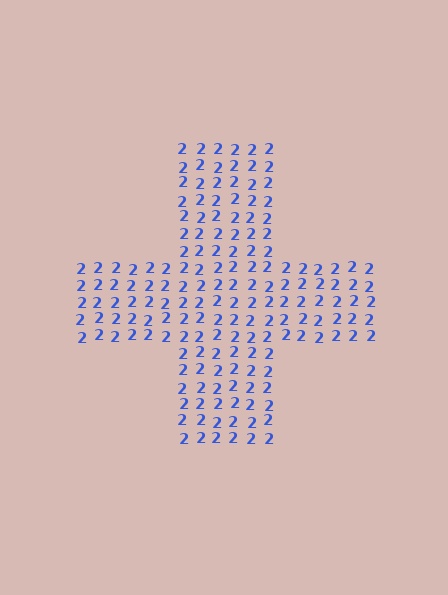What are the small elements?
The small elements are digit 2's.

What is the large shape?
The large shape is a cross.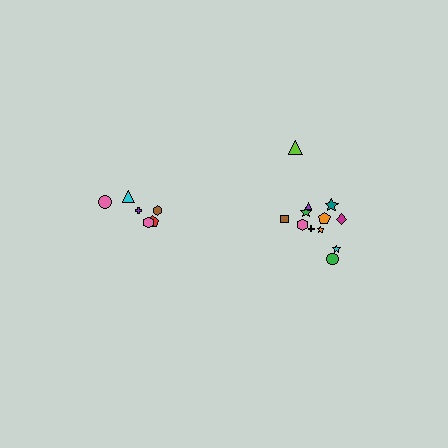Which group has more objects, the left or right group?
The right group.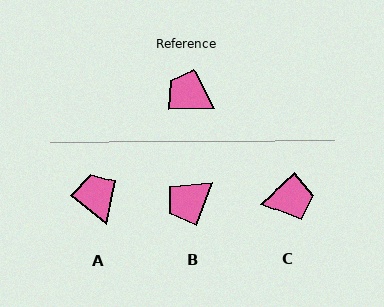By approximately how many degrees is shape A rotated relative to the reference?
Approximately 40 degrees clockwise.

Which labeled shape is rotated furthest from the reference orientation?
C, about 138 degrees away.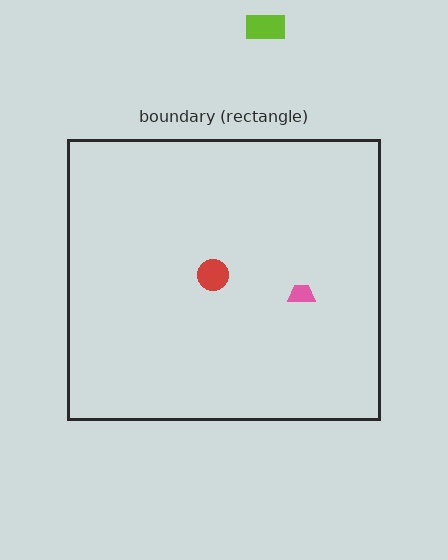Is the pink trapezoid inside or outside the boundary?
Inside.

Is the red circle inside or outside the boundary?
Inside.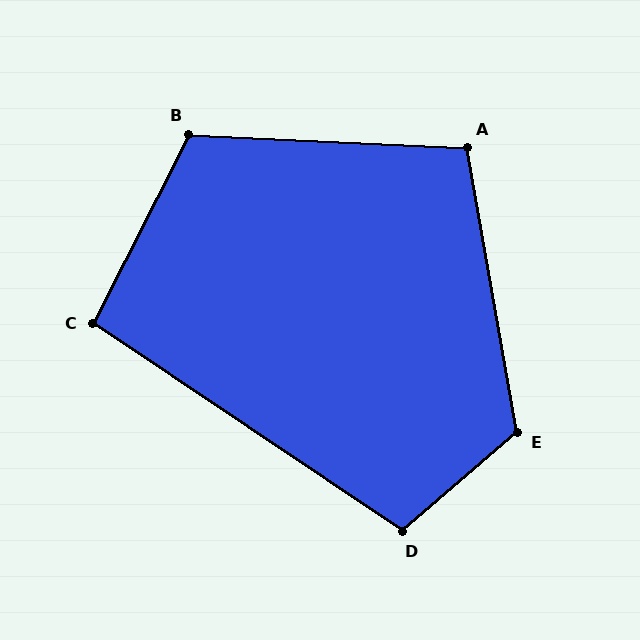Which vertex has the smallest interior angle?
C, at approximately 97 degrees.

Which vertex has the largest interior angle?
E, at approximately 121 degrees.